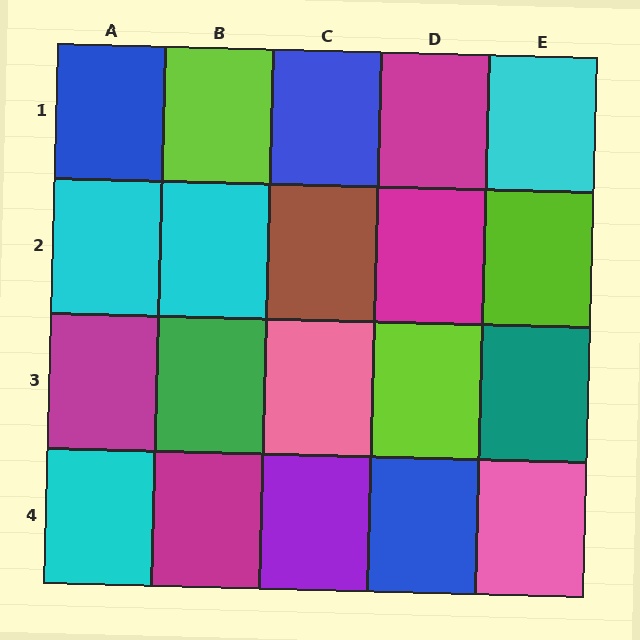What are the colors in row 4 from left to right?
Cyan, magenta, purple, blue, pink.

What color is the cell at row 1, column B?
Lime.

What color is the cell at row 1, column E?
Cyan.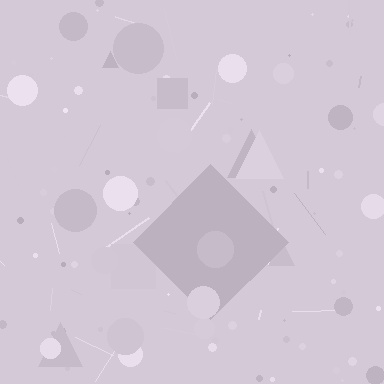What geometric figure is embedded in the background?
A diamond is embedded in the background.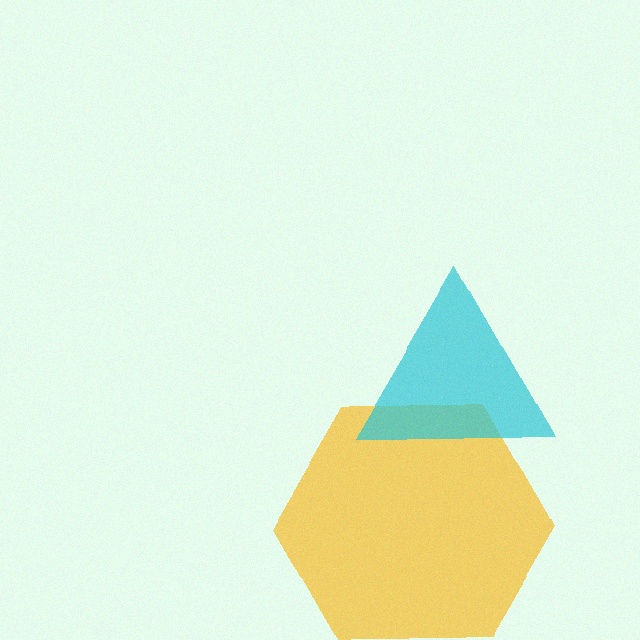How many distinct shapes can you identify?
There are 2 distinct shapes: a yellow hexagon, a cyan triangle.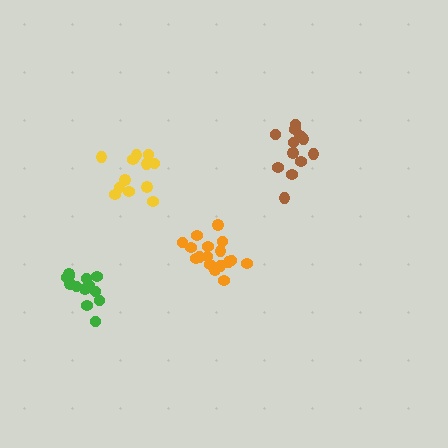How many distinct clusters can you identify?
There are 4 distinct clusters.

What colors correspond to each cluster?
The clusters are colored: orange, green, yellow, brown.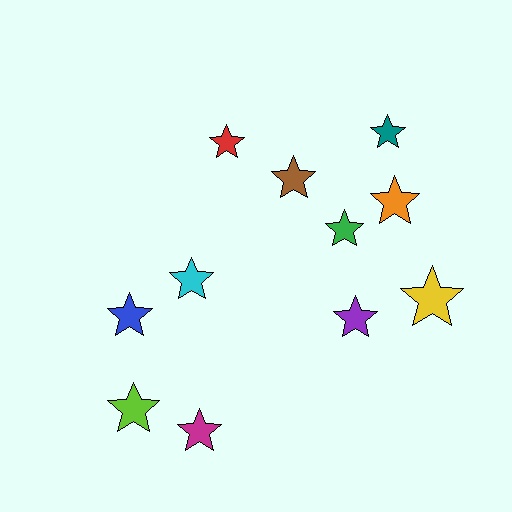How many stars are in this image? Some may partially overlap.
There are 11 stars.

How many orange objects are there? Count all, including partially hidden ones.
There is 1 orange object.